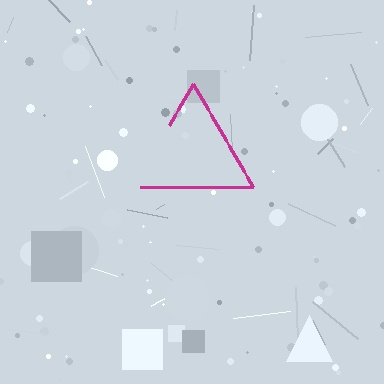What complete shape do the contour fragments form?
The contour fragments form a triangle.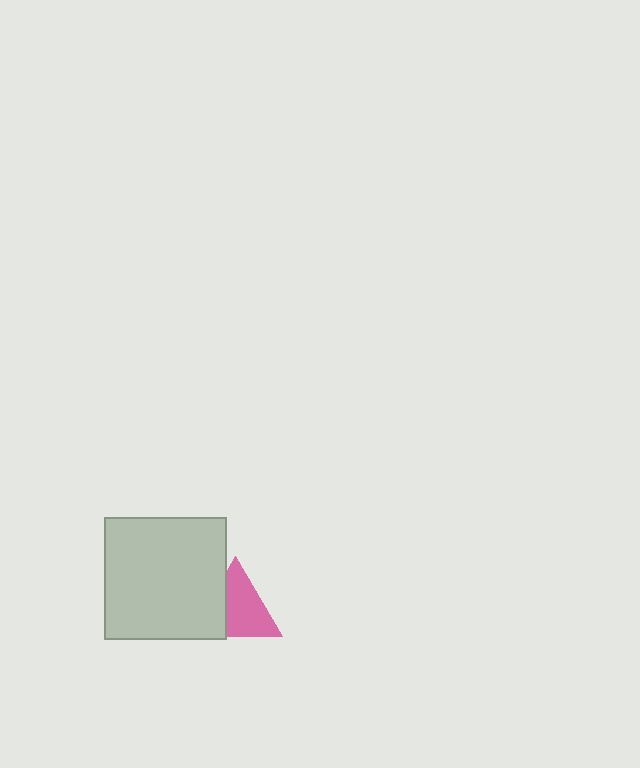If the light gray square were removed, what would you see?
You would see the complete pink triangle.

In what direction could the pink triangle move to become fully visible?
The pink triangle could move right. That would shift it out from behind the light gray square entirely.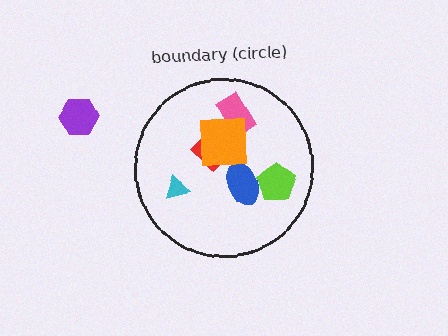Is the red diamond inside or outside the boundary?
Inside.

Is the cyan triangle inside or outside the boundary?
Inside.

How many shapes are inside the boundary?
6 inside, 1 outside.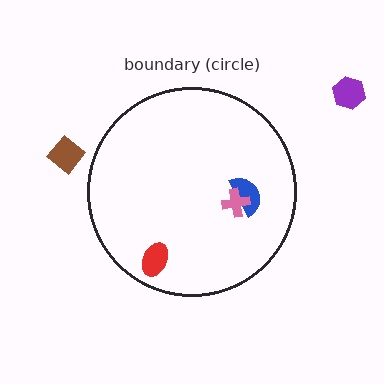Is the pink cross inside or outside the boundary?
Inside.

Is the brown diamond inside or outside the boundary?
Outside.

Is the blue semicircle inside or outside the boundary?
Inside.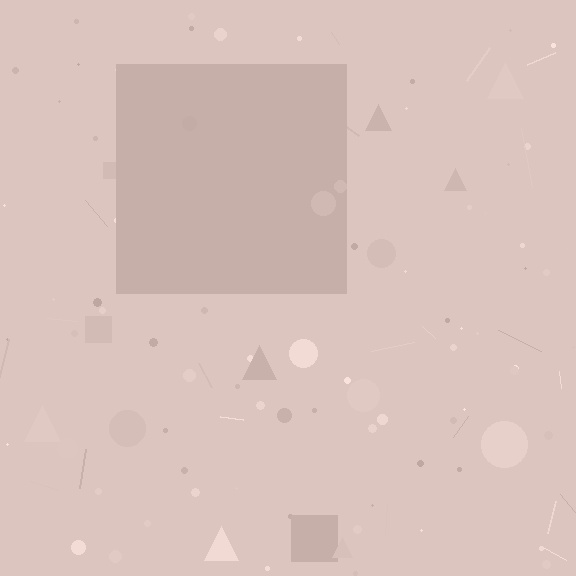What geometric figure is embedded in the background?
A square is embedded in the background.